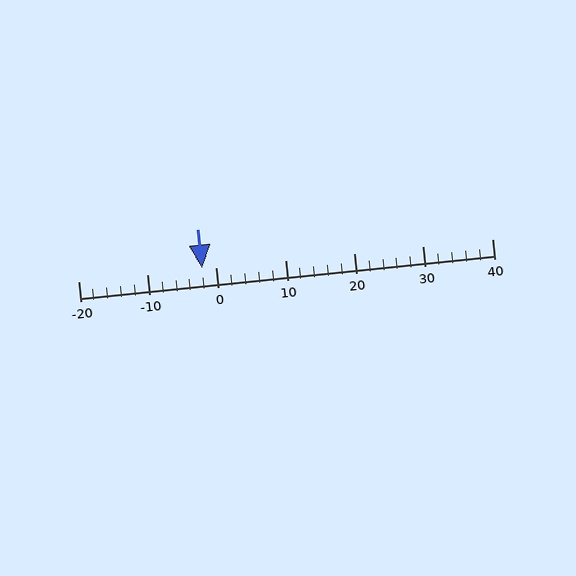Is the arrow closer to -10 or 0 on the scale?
The arrow is closer to 0.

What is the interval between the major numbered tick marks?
The major tick marks are spaced 10 units apart.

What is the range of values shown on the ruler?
The ruler shows values from -20 to 40.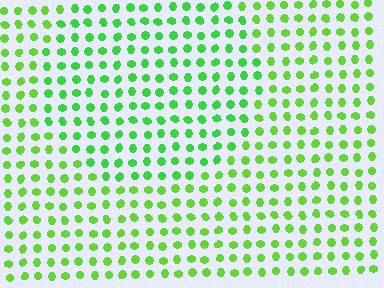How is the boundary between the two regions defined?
The boundary is defined purely by a slight shift in hue (about 21 degrees). Spacing, size, and orientation are identical on both sides.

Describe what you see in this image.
The image is filled with small lime elements in a uniform arrangement. A circle-shaped region is visible where the elements are tinted to a slightly different hue, forming a subtle color boundary.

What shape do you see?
I see a circle.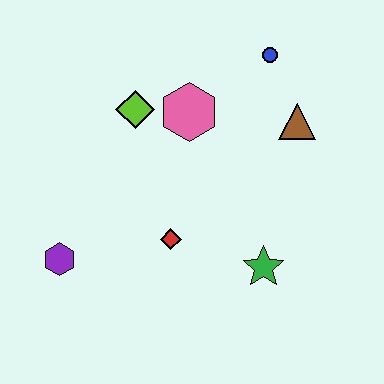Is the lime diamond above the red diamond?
Yes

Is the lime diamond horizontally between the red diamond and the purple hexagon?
Yes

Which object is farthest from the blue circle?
The purple hexagon is farthest from the blue circle.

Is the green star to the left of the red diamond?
No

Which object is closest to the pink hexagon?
The lime diamond is closest to the pink hexagon.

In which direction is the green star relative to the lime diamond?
The green star is below the lime diamond.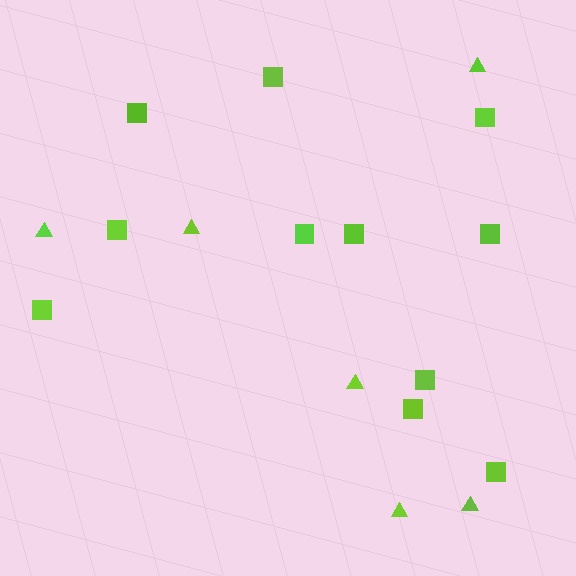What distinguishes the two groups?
There are 2 groups: one group of triangles (6) and one group of squares (11).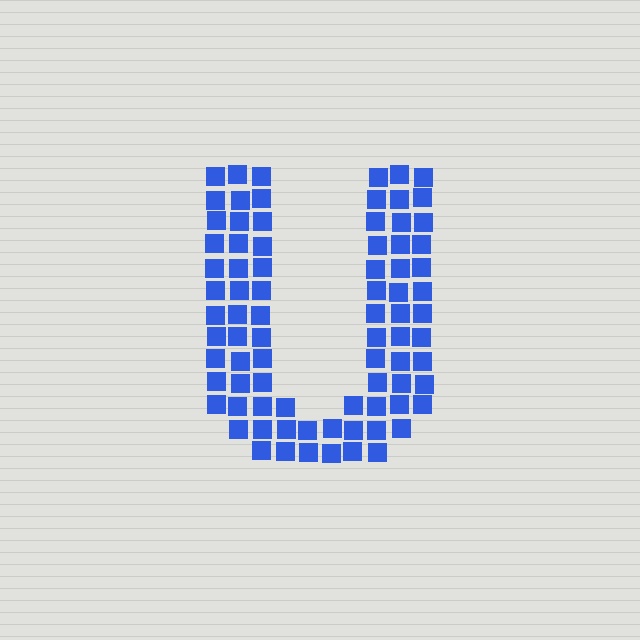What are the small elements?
The small elements are squares.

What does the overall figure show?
The overall figure shows the letter U.